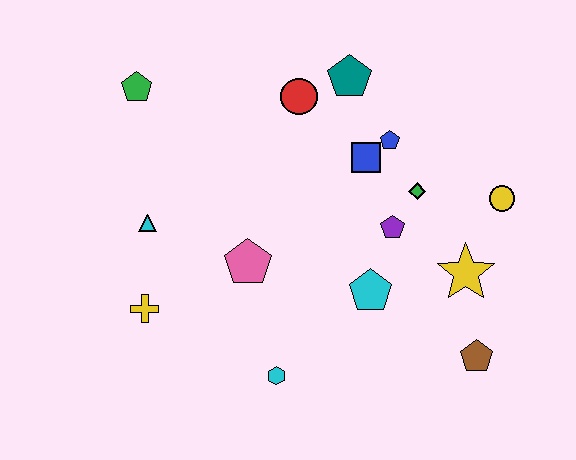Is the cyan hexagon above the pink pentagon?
No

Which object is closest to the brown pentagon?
The yellow star is closest to the brown pentagon.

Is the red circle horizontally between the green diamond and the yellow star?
No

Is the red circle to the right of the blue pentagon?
No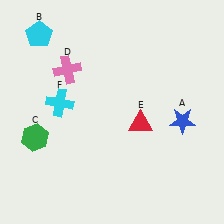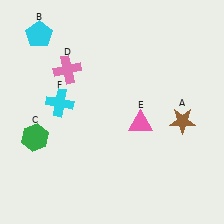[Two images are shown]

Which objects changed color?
A changed from blue to brown. E changed from red to pink.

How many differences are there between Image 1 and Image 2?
There are 2 differences between the two images.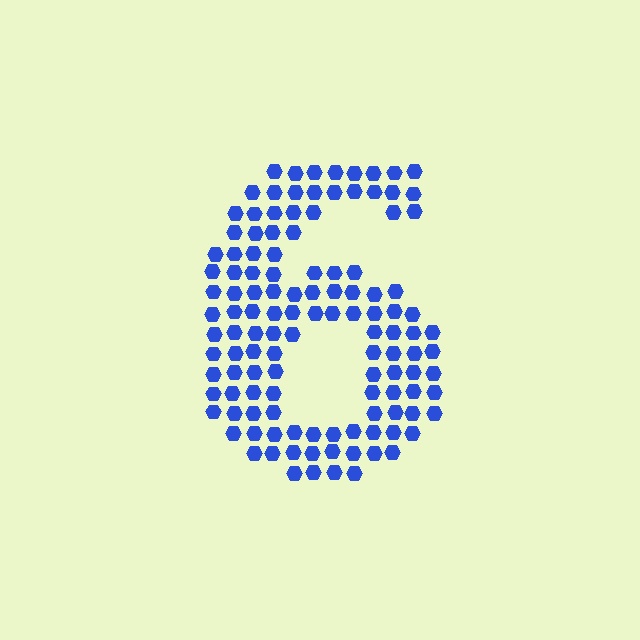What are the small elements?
The small elements are hexagons.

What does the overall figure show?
The overall figure shows the digit 6.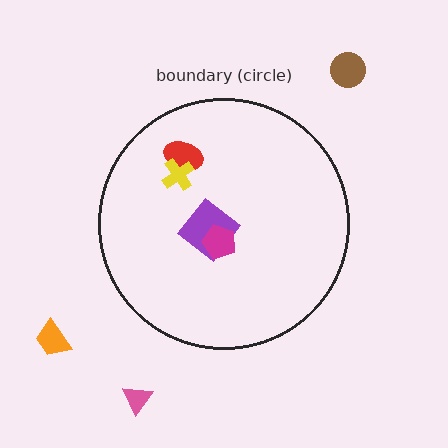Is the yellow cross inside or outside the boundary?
Inside.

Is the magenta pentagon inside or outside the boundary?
Inside.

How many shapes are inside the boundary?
4 inside, 3 outside.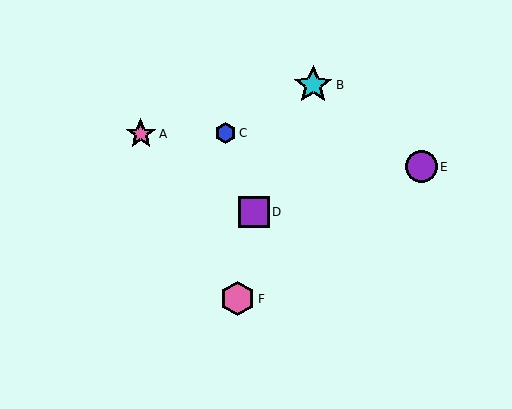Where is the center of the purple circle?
The center of the purple circle is at (421, 167).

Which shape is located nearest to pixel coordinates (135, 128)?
The pink star (labeled A) at (141, 134) is nearest to that location.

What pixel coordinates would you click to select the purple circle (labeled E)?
Click at (421, 167) to select the purple circle E.